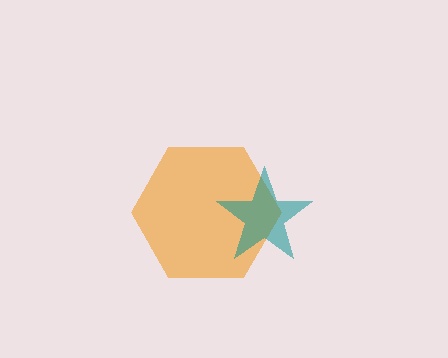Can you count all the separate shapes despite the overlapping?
Yes, there are 2 separate shapes.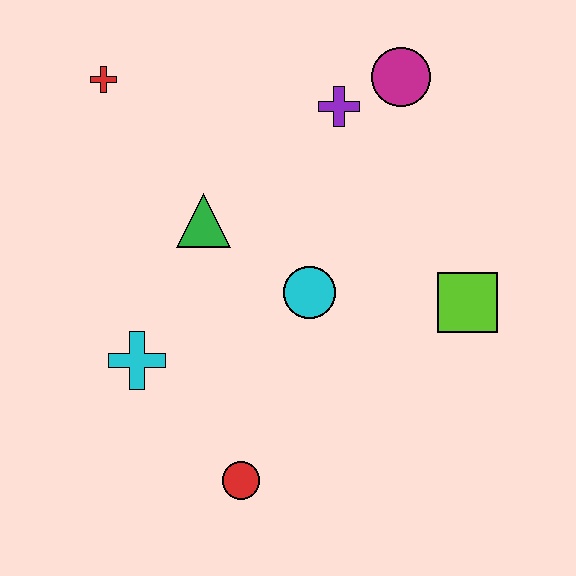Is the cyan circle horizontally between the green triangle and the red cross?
No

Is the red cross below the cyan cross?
No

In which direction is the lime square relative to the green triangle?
The lime square is to the right of the green triangle.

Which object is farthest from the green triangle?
The lime square is farthest from the green triangle.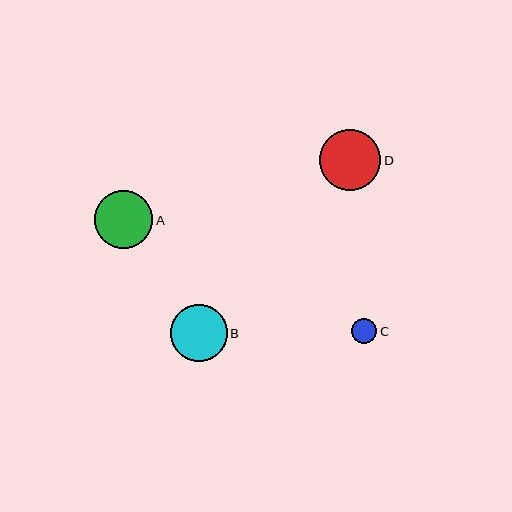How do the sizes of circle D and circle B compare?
Circle D and circle B are approximately the same size.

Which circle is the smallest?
Circle C is the smallest with a size of approximately 25 pixels.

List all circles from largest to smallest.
From largest to smallest: D, A, B, C.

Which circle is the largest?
Circle D is the largest with a size of approximately 61 pixels.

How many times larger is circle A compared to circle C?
Circle A is approximately 2.4 times the size of circle C.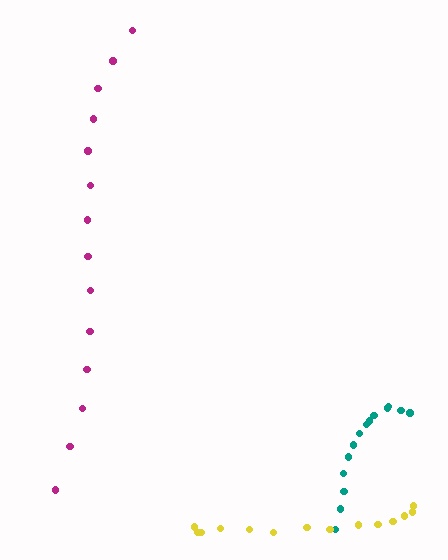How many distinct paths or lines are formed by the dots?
There are 3 distinct paths.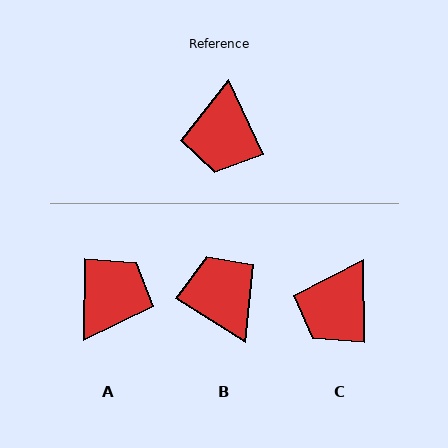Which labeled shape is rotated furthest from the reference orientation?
A, about 155 degrees away.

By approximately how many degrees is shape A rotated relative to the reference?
Approximately 155 degrees counter-clockwise.